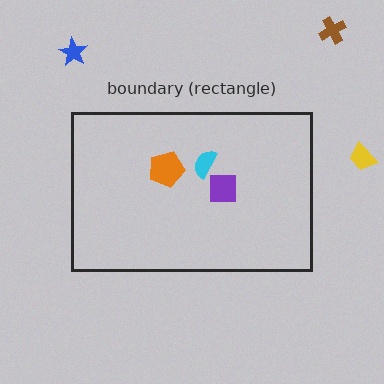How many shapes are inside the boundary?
3 inside, 3 outside.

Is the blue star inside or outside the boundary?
Outside.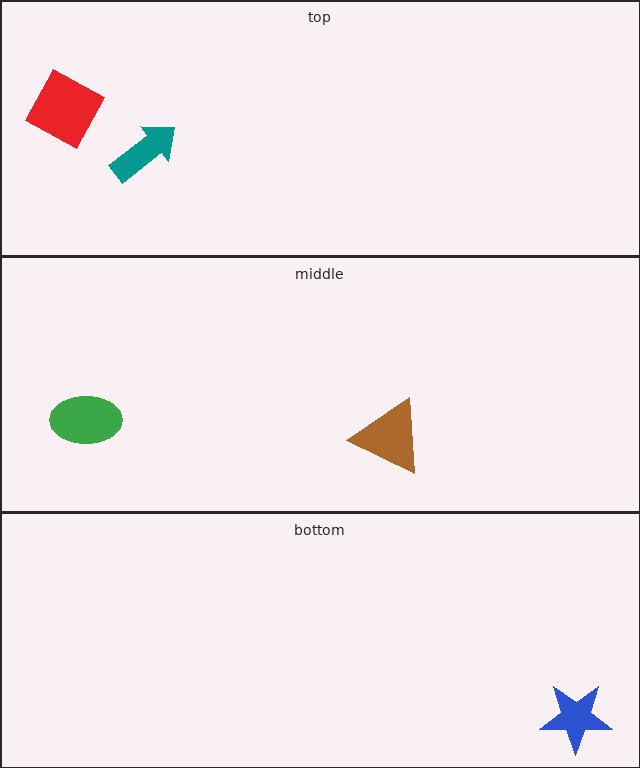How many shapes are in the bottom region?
1.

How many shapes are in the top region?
2.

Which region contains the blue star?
The bottom region.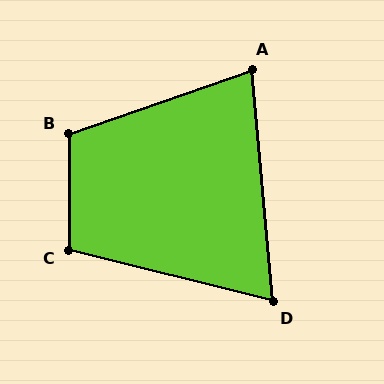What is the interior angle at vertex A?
Approximately 76 degrees (acute).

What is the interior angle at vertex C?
Approximately 104 degrees (obtuse).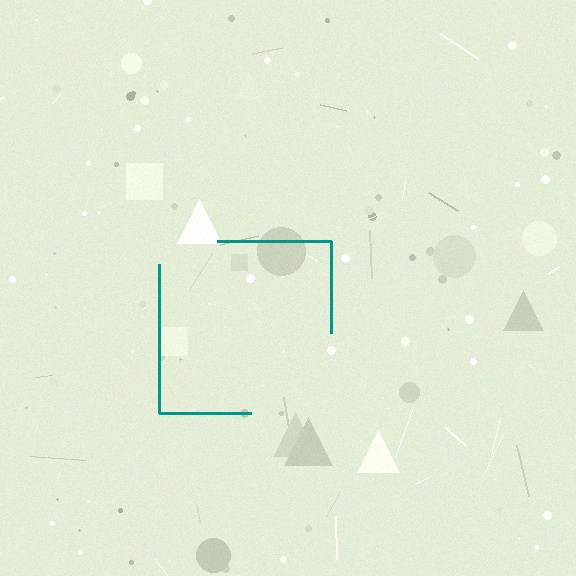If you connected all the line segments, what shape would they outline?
They would outline a square.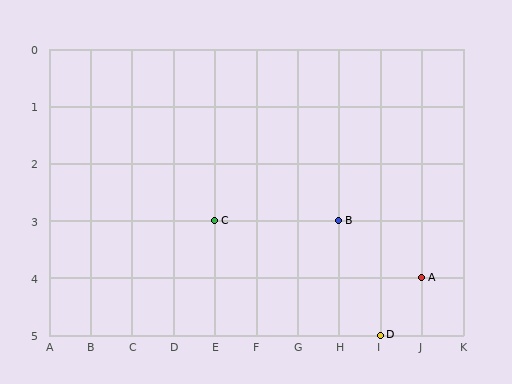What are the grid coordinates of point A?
Point A is at grid coordinates (J, 4).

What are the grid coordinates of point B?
Point B is at grid coordinates (H, 3).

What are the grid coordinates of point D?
Point D is at grid coordinates (I, 5).